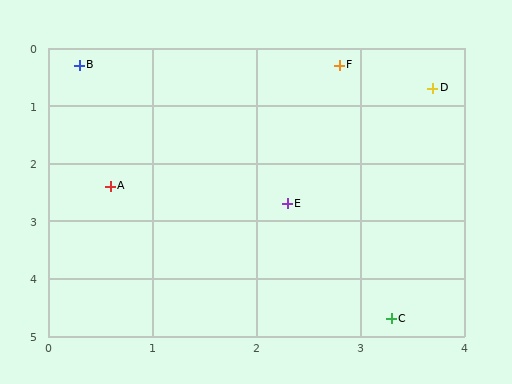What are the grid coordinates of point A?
Point A is at approximately (0.6, 2.4).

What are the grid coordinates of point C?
Point C is at approximately (3.3, 4.7).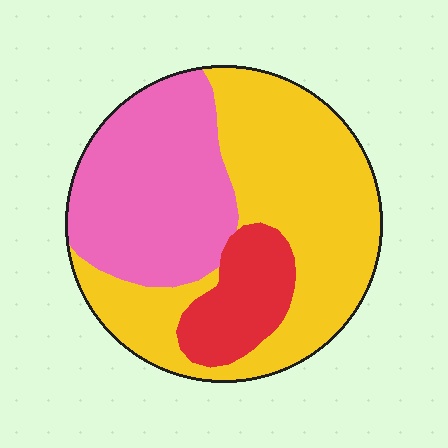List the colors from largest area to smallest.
From largest to smallest: yellow, pink, red.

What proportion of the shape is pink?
Pink covers roughly 35% of the shape.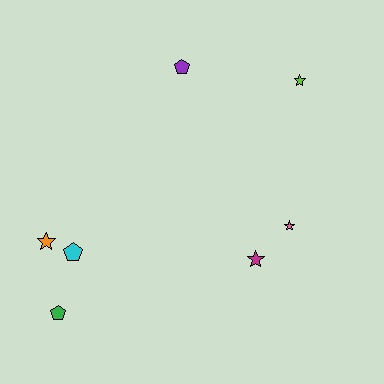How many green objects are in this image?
There is 1 green object.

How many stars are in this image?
There are 4 stars.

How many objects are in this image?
There are 7 objects.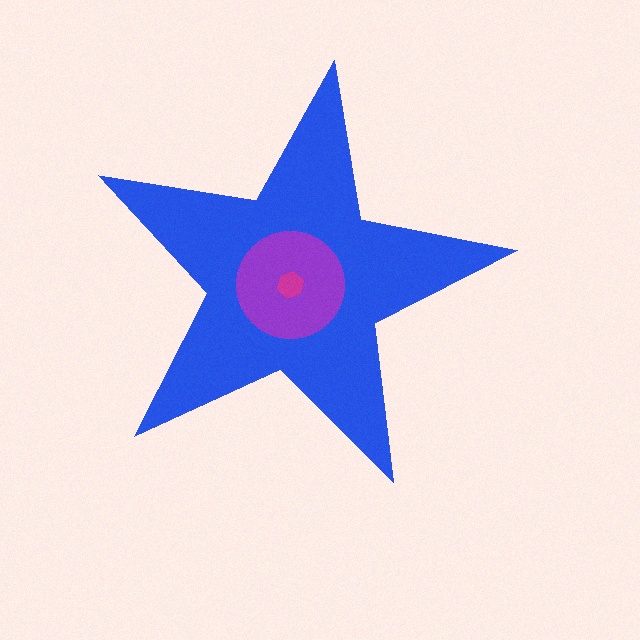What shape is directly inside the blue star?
The purple circle.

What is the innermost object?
The magenta hexagon.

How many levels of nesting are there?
3.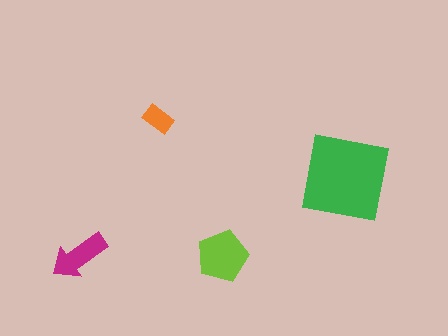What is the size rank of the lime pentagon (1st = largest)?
2nd.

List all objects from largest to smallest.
The green square, the lime pentagon, the magenta arrow, the orange rectangle.